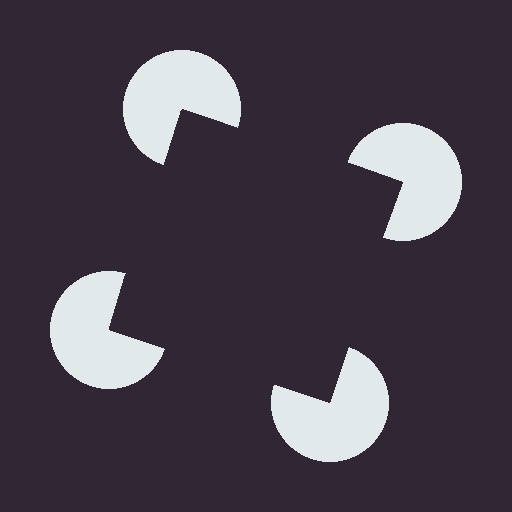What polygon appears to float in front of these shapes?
An illusory square — its edges are inferred from the aligned wedge cuts in the pac-man discs, not physically drawn.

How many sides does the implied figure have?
4 sides.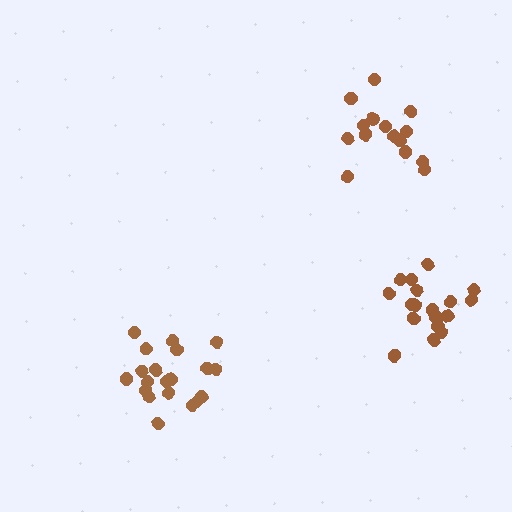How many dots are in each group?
Group 1: 15 dots, Group 2: 20 dots, Group 3: 21 dots (56 total).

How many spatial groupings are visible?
There are 3 spatial groupings.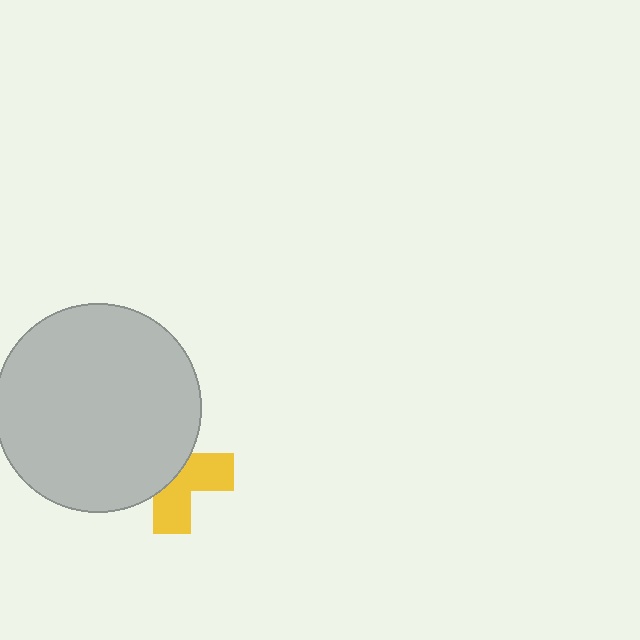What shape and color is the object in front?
The object in front is a light gray circle.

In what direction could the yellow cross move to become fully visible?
The yellow cross could move toward the lower-right. That would shift it out from behind the light gray circle entirely.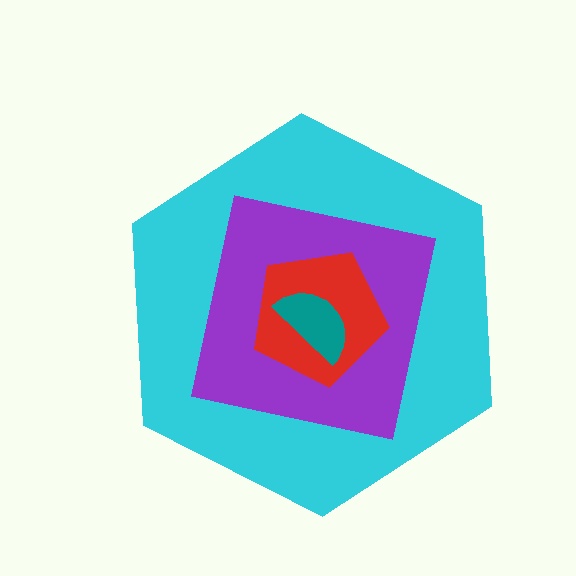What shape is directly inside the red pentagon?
The teal semicircle.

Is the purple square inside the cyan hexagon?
Yes.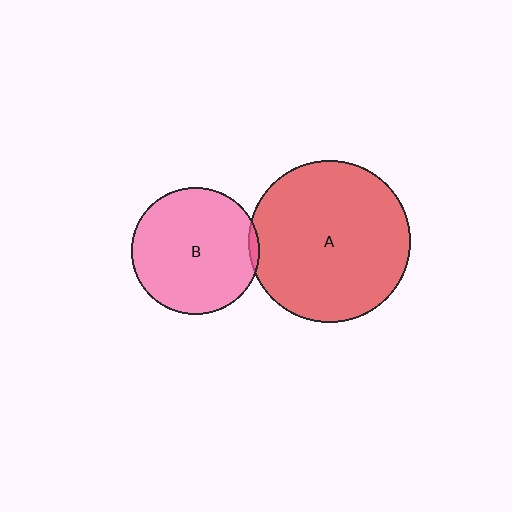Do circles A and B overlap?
Yes.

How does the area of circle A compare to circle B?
Approximately 1.6 times.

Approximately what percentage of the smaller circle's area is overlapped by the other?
Approximately 5%.